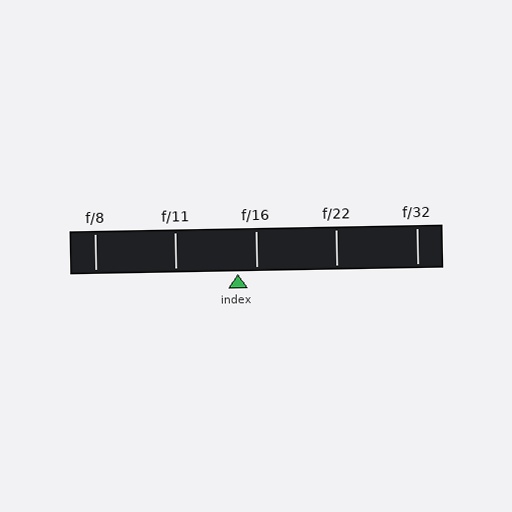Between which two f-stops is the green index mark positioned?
The index mark is between f/11 and f/16.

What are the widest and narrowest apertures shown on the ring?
The widest aperture shown is f/8 and the narrowest is f/32.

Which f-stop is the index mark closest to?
The index mark is closest to f/16.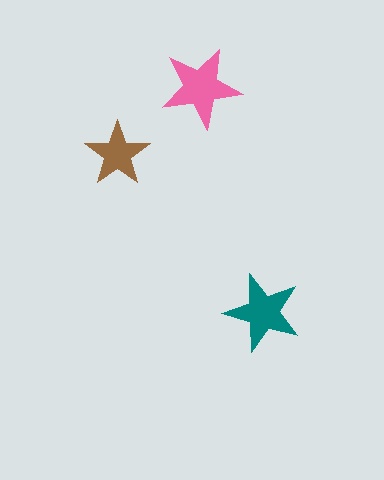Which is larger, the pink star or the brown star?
The pink one.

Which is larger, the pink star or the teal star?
The pink one.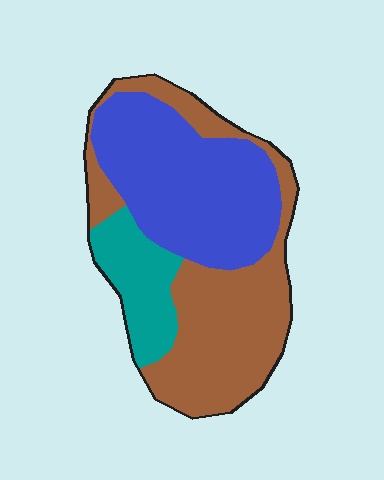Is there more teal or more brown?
Brown.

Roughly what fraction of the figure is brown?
Brown takes up about two fifths (2/5) of the figure.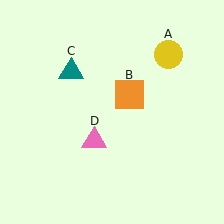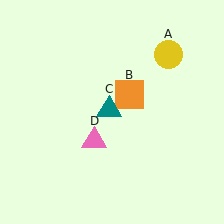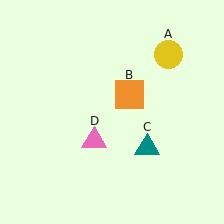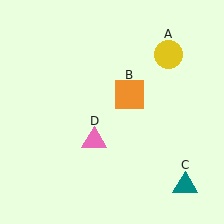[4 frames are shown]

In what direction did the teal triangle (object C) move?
The teal triangle (object C) moved down and to the right.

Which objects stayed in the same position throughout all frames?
Yellow circle (object A) and orange square (object B) and pink triangle (object D) remained stationary.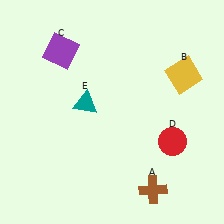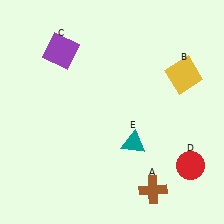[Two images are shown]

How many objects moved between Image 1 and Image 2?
2 objects moved between the two images.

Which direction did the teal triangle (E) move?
The teal triangle (E) moved right.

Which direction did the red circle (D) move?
The red circle (D) moved down.